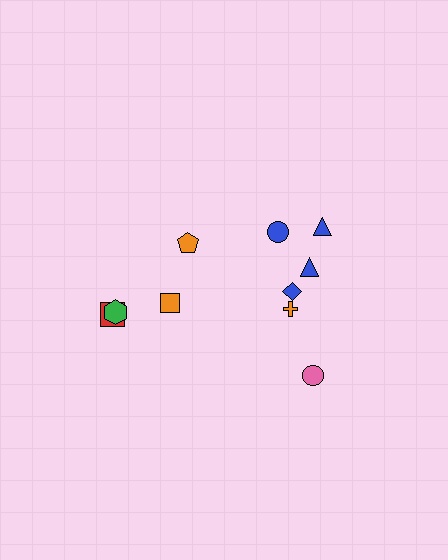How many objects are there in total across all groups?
There are 10 objects.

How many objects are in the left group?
There are 4 objects.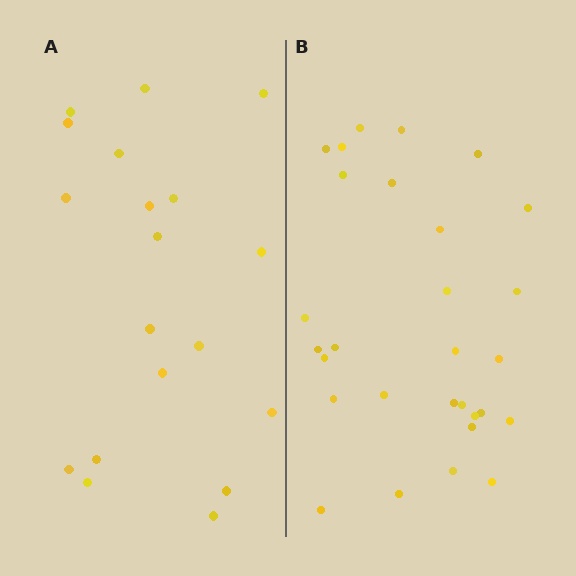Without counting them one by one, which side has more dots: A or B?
Region B (the right region) has more dots.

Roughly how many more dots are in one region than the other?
Region B has roughly 10 or so more dots than region A.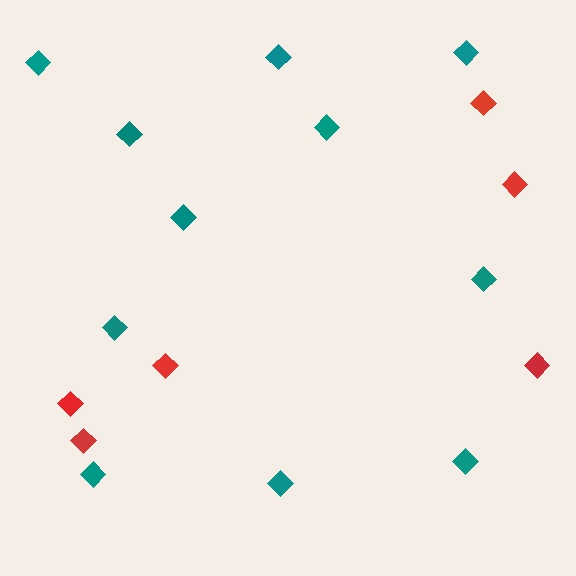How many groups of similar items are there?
There are 2 groups: one group of teal diamonds (11) and one group of red diamonds (6).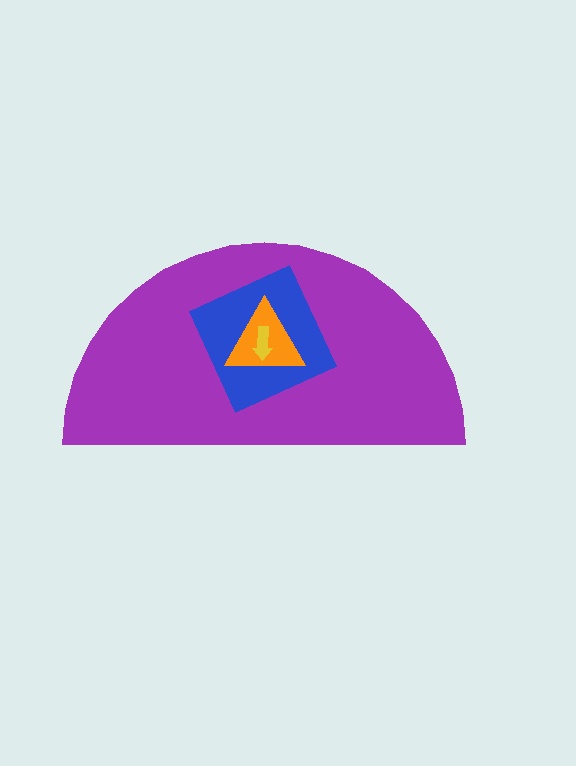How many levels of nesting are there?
4.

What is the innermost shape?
The yellow arrow.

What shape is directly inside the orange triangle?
The yellow arrow.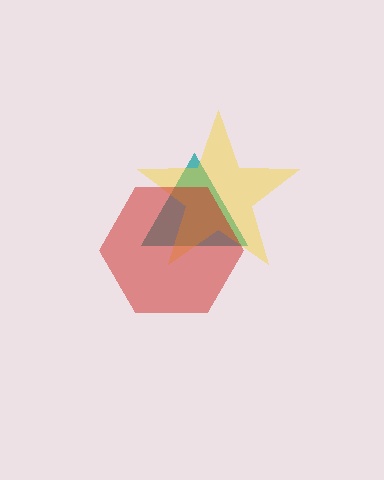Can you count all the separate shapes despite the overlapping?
Yes, there are 3 separate shapes.